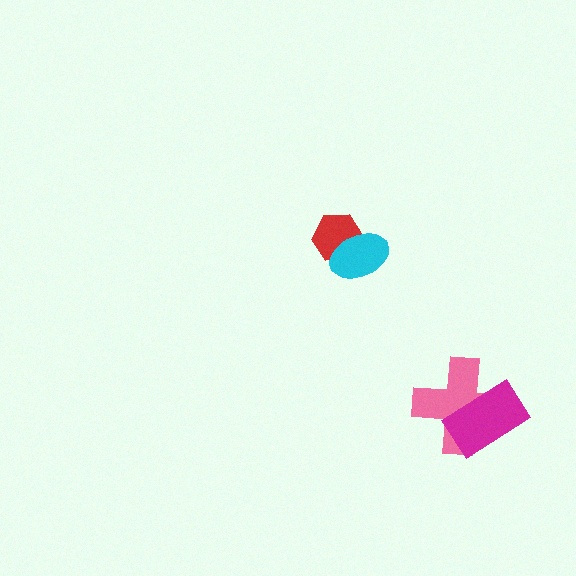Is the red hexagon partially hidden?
Yes, it is partially covered by another shape.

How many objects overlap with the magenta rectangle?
1 object overlaps with the magenta rectangle.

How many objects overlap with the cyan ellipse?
1 object overlaps with the cyan ellipse.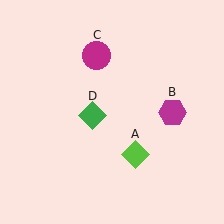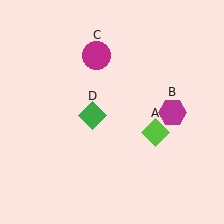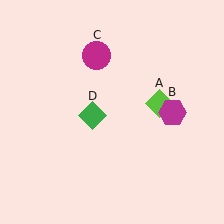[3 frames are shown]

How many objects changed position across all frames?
1 object changed position: lime diamond (object A).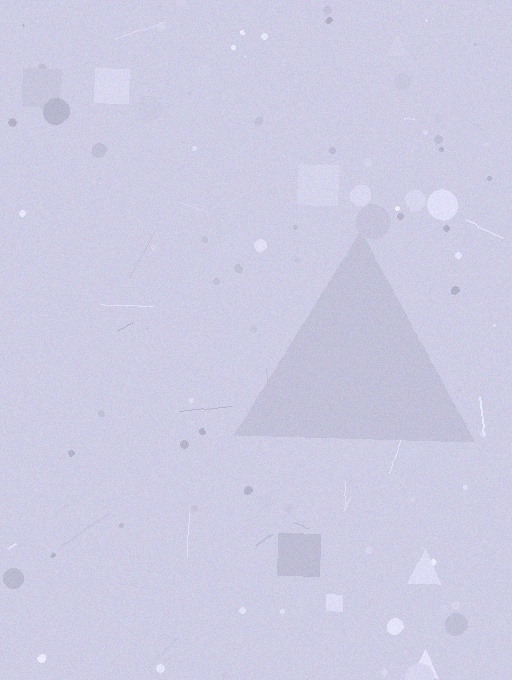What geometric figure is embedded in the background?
A triangle is embedded in the background.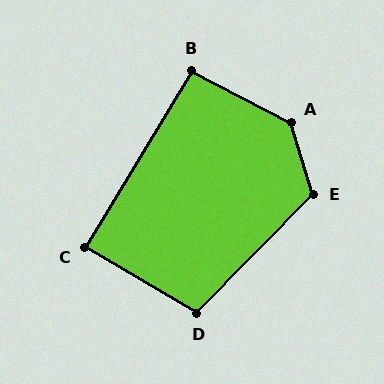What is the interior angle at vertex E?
Approximately 119 degrees (obtuse).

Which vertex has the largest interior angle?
A, at approximately 134 degrees.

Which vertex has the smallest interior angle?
C, at approximately 89 degrees.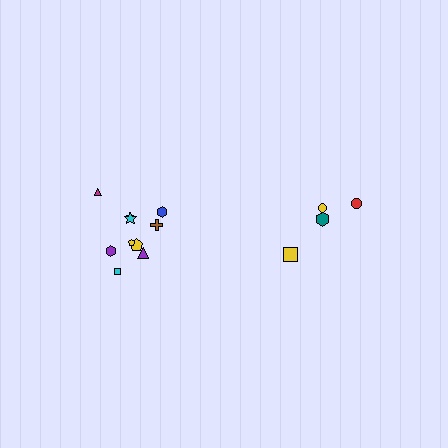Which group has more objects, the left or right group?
The left group.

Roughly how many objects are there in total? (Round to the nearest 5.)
Roughly 15 objects in total.